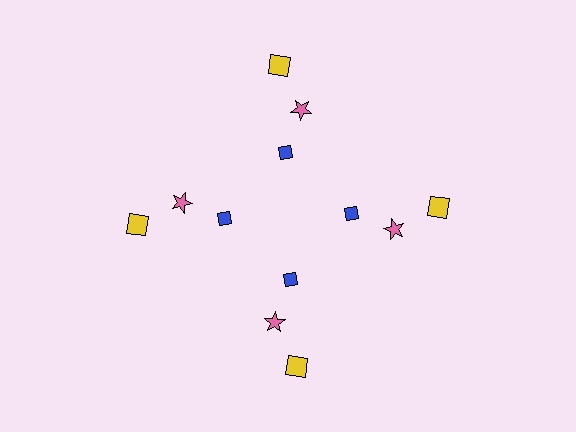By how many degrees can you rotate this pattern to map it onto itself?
The pattern maps onto itself every 90 degrees of rotation.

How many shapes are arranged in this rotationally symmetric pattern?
There are 12 shapes, arranged in 4 groups of 3.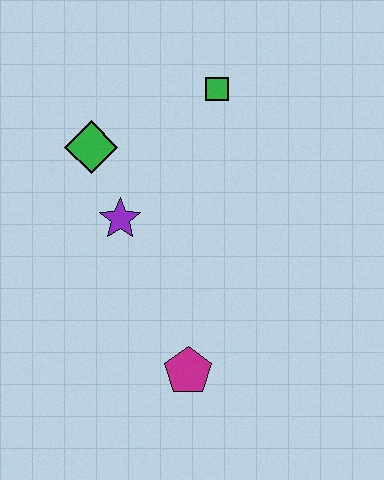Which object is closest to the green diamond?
The purple star is closest to the green diamond.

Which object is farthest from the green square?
The magenta pentagon is farthest from the green square.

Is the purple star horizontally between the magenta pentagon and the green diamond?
Yes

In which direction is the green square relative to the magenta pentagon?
The green square is above the magenta pentagon.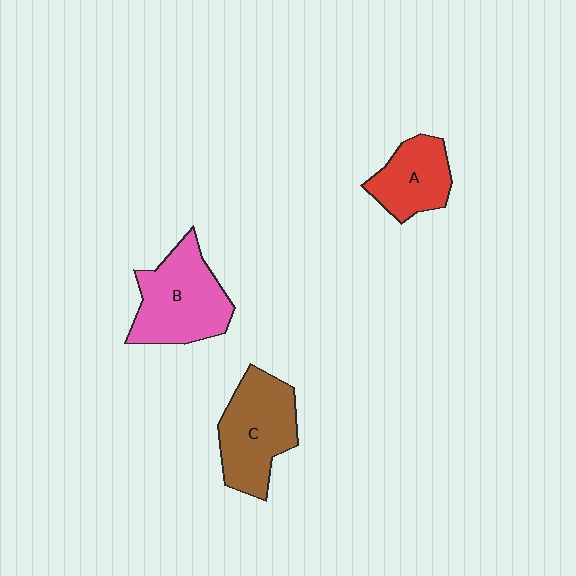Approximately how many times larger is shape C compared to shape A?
Approximately 1.4 times.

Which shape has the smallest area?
Shape A (red).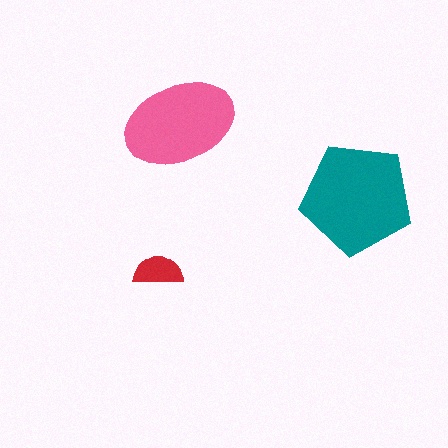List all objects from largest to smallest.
The teal pentagon, the pink ellipse, the red semicircle.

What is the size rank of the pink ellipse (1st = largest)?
2nd.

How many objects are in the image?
There are 3 objects in the image.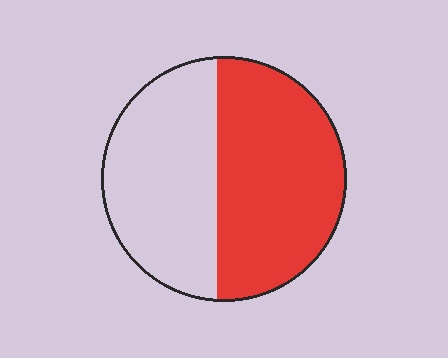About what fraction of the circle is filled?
About one half (1/2).